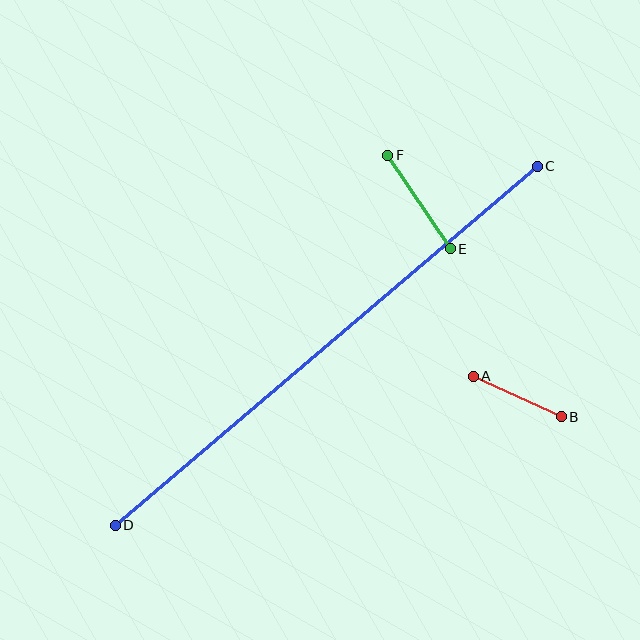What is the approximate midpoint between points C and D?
The midpoint is at approximately (326, 346) pixels.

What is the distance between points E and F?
The distance is approximately 112 pixels.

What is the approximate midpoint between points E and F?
The midpoint is at approximately (419, 202) pixels.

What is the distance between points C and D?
The distance is approximately 554 pixels.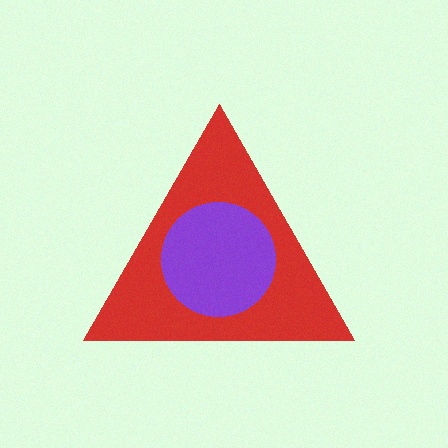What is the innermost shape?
The purple circle.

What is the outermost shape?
The red triangle.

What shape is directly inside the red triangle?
The purple circle.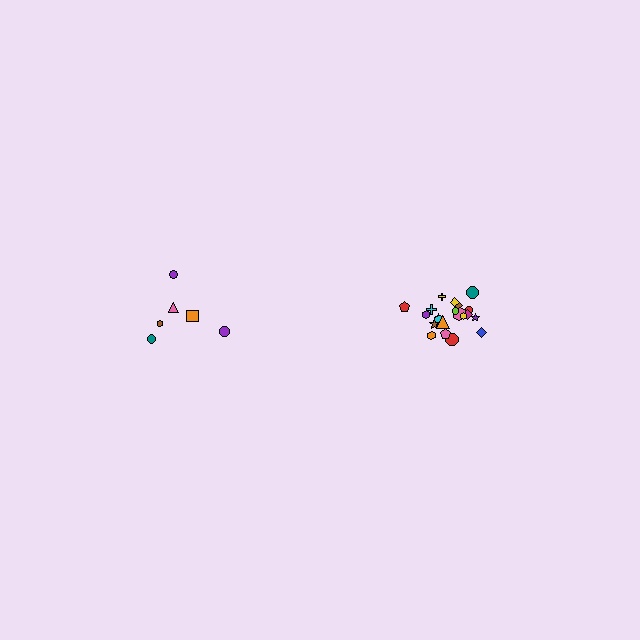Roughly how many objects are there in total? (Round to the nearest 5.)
Roughly 30 objects in total.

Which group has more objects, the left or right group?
The right group.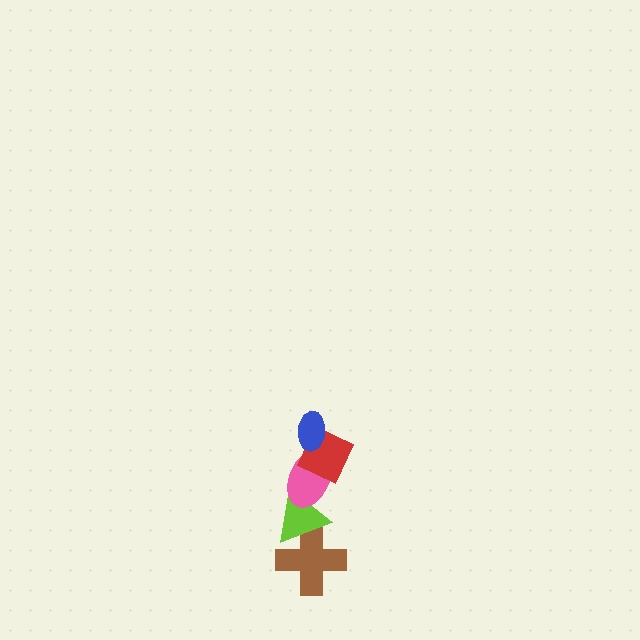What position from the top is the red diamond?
The red diamond is 2nd from the top.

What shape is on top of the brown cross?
The lime triangle is on top of the brown cross.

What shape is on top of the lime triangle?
The pink ellipse is on top of the lime triangle.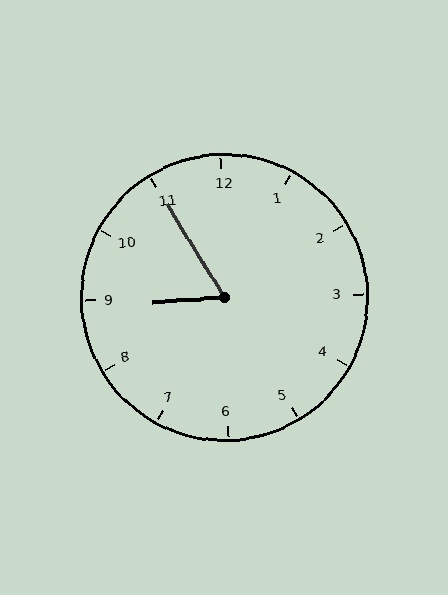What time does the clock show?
8:55.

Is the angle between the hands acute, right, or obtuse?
It is acute.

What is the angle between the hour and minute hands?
Approximately 62 degrees.